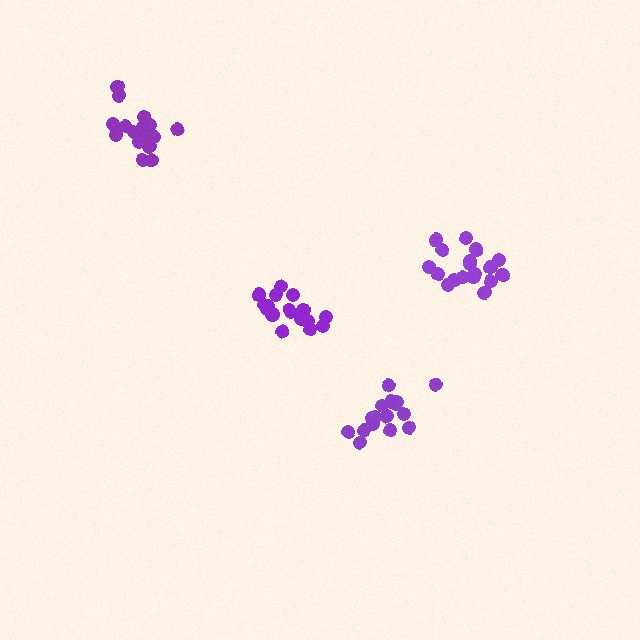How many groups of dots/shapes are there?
There are 4 groups.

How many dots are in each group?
Group 1: 16 dots, Group 2: 18 dots, Group 3: 17 dots, Group 4: 19 dots (70 total).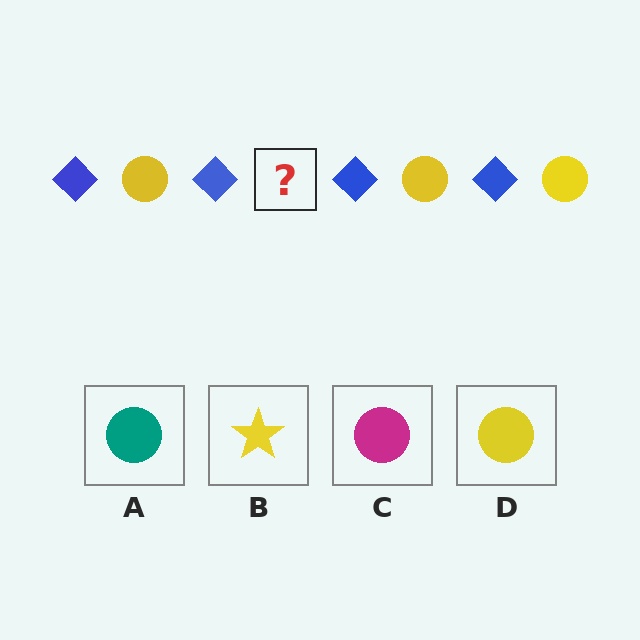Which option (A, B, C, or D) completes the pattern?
D.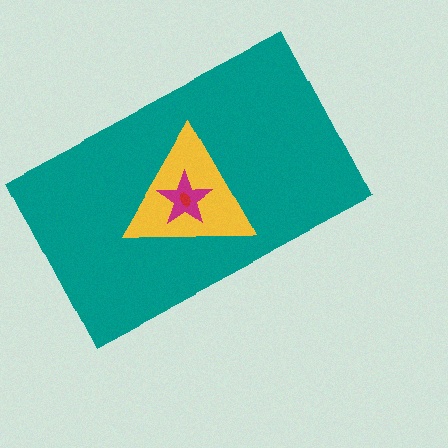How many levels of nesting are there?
4.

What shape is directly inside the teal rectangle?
The yellow triangle.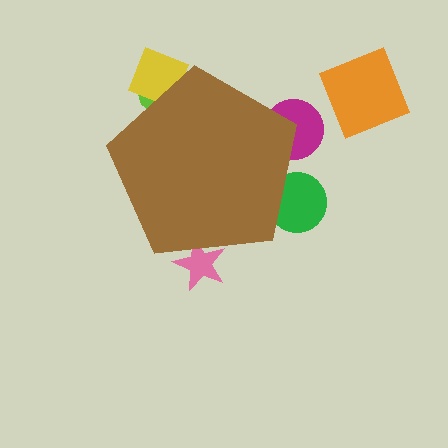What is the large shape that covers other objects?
A brown pentagon.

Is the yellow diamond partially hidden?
Yes, the yellow diamond is partially hidden behind the brown pentagon.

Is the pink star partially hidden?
Yes, the pink star is partially hidden behind the brown pentagon.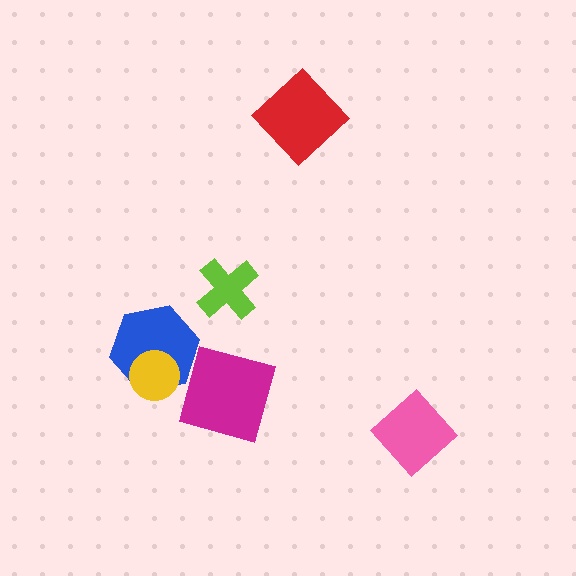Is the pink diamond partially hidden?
No, no other shape covers it.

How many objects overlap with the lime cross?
0 objects overlap with the lime cross.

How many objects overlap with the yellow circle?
1 object overlaps with the yellow circle.